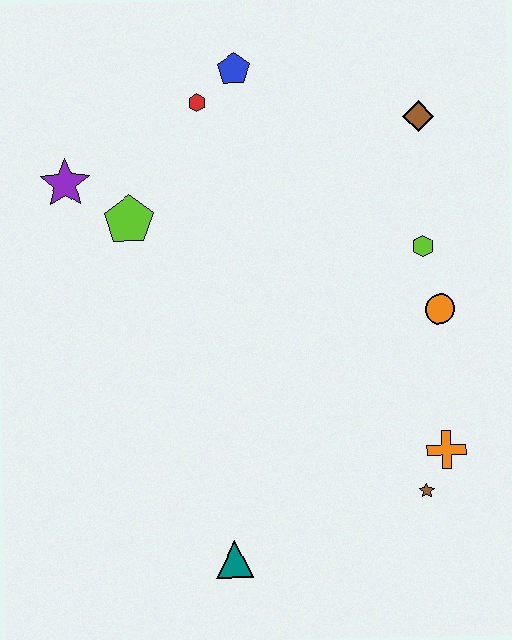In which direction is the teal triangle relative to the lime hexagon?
The teal triangle is below the lime hexagon.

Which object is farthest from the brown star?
The purple star is farthest from the brown star.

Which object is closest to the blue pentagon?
The red hexagon is closest to the blue pentagon.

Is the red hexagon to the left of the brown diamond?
Yes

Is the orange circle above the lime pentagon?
No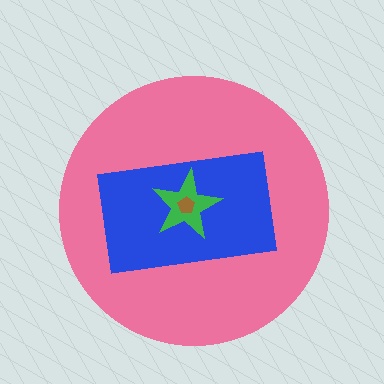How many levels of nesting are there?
4.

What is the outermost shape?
The pink circle.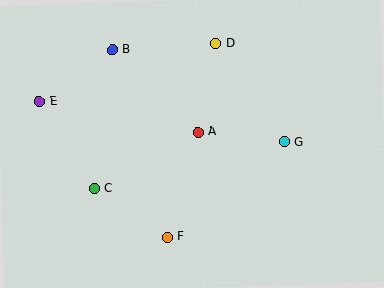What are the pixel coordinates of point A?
Point A is at (198, 132).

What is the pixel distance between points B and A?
The distance between B and A is 119 pixels.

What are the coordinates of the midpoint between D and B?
The midpoint between D and B is at (164, 47).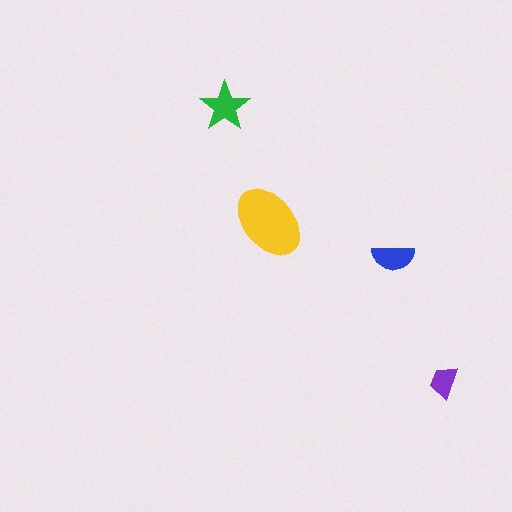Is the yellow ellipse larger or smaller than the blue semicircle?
Larger.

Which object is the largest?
The yellow ellipse.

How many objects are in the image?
There are 4 objects in the image.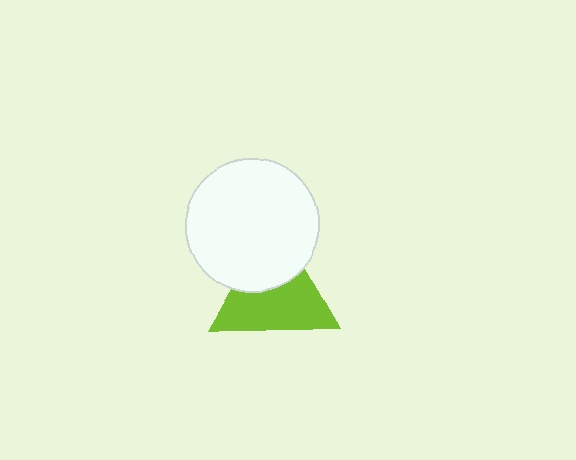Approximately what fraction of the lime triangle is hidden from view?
Roughly 38% of the lime triangle is hidden behind the white circle.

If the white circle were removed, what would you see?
You would see the complete lime triangle.